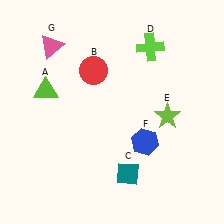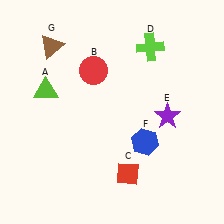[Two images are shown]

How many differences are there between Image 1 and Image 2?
There are 3 differences between the two images.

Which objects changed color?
C changed from teal to red. E changed from lime to purple. G changed from pink to brown.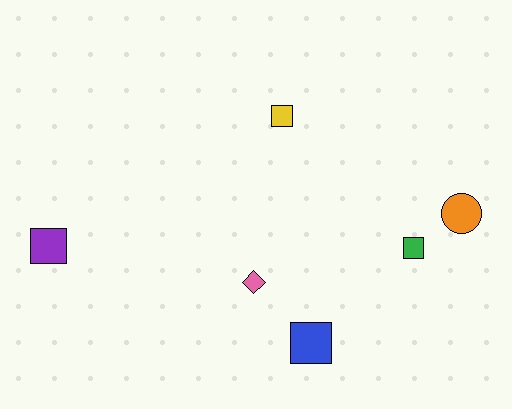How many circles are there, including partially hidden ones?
There is 1 circle.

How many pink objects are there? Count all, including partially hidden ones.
There is 1 pink object.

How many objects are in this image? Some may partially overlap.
There are 6 objects.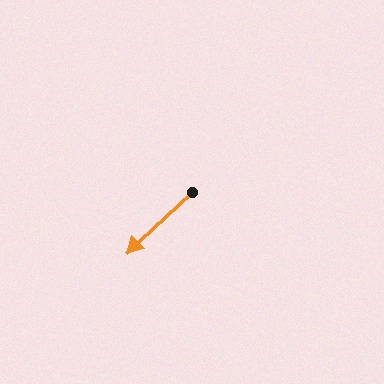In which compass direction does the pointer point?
Southwest.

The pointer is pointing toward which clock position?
Roughly 8 o'clock.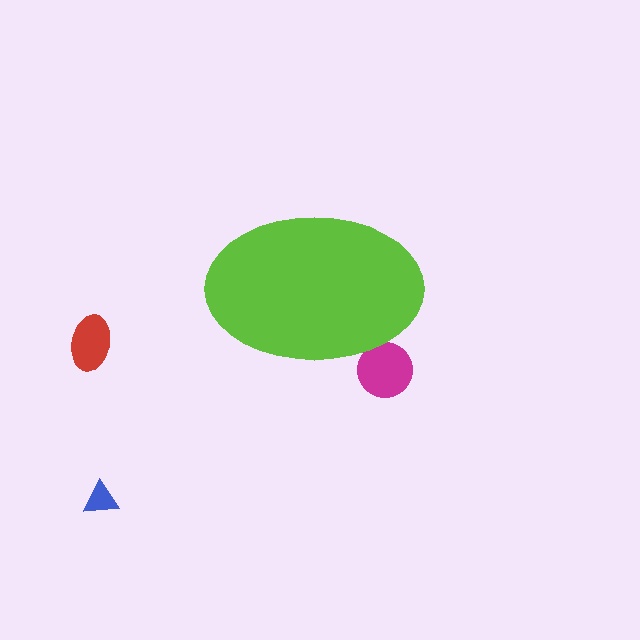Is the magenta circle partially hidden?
Yes, the magenta circle is partially hidden behind the lime ellipse.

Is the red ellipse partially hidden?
No, the red ellipse is fully visible.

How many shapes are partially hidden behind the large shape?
1 shape is partially hidden.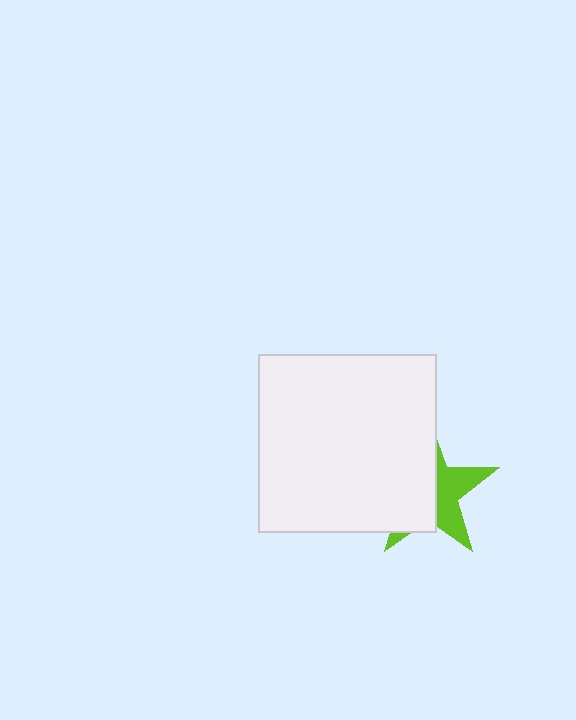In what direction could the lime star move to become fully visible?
The lime star could move right. That would shift it out from behind the white square entirely.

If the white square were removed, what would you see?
You would see the complete lime star.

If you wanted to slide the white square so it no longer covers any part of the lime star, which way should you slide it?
Slide it left — that is the most direct way to separate the two shapes.